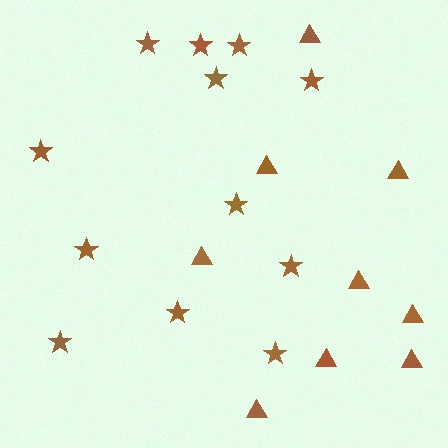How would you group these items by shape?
There are 2 groups: one group of stars (12) and one group of triangles (9).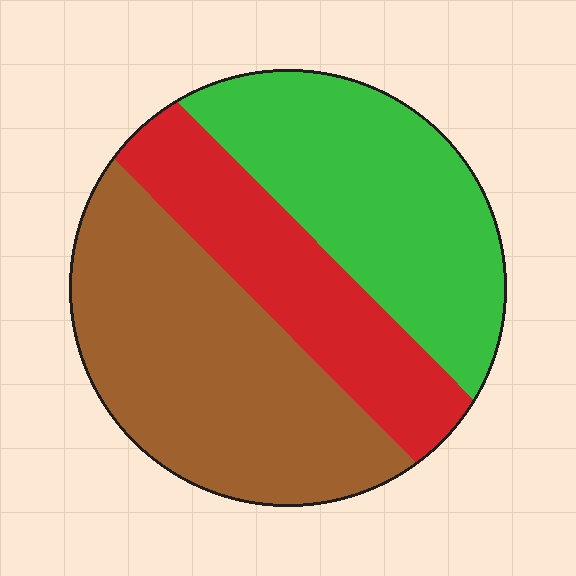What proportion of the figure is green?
Green covers about 35% of the figure.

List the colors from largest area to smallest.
From largest to smallest: brown, green, red.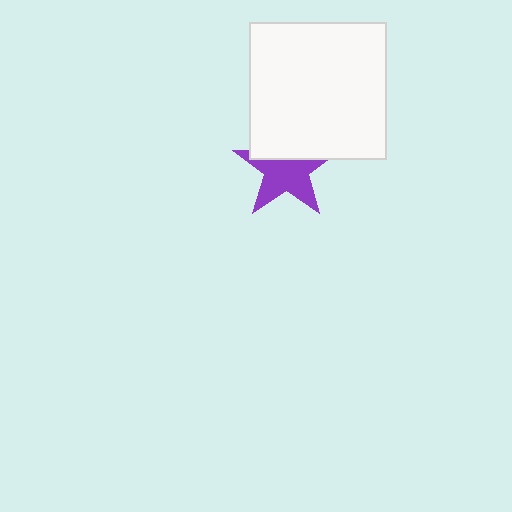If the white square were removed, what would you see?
You would see the complete purple star.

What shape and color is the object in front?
The object in front is a white square.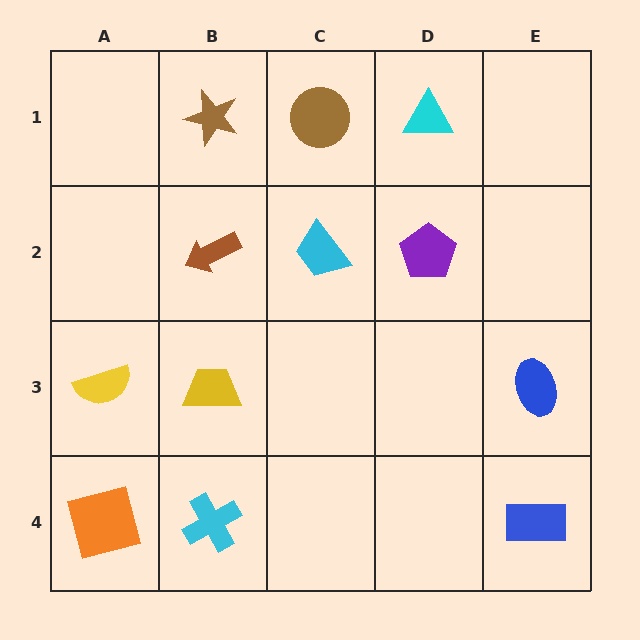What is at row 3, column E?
A blue ellipse.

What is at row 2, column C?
A cyan trapezoid.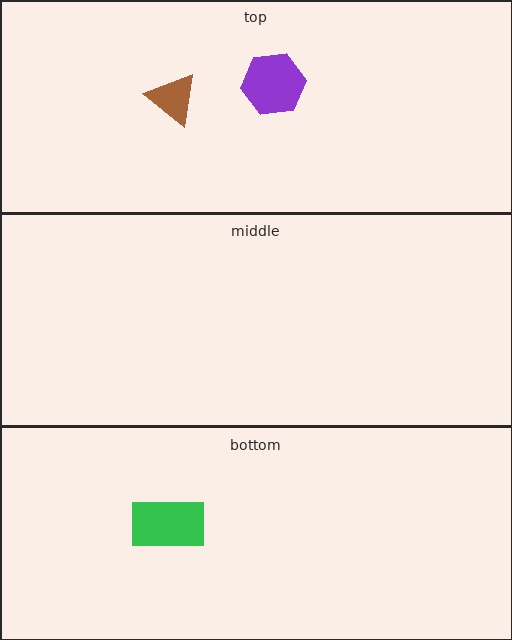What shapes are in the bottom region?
The green rectangle.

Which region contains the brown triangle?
The top region.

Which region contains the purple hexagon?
The top region.